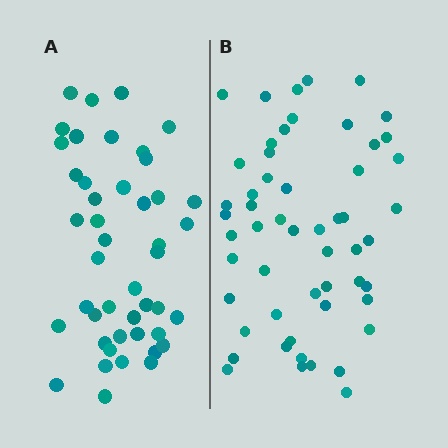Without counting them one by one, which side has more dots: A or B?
Region B (the right region) has more dots.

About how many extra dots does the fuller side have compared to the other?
Region B has roughly 8 or so more dots than region A.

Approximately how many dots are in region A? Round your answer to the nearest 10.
About 40 dots. (The exact count is 45, which rounds to 40.)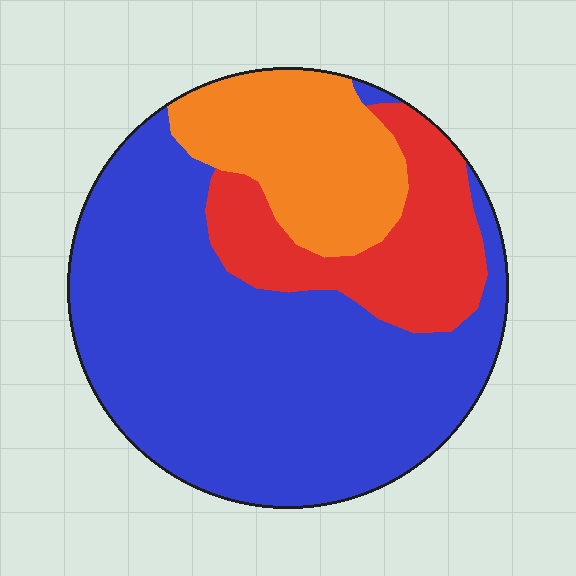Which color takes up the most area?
Blue, at roughly 60%.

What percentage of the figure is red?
Red takes up about one fifth (1/5) of the figure.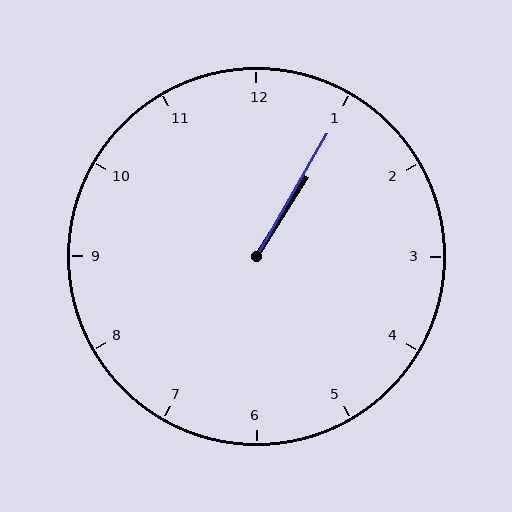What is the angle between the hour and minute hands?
Approximately 2 degrees.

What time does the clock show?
1:05.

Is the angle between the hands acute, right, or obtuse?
It is acute.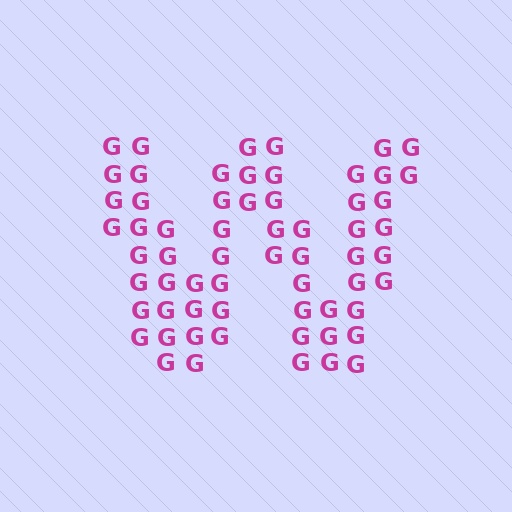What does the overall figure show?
The overall figure shows the letter W.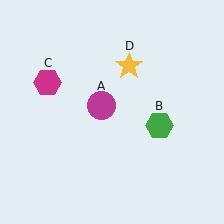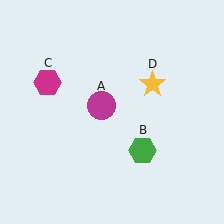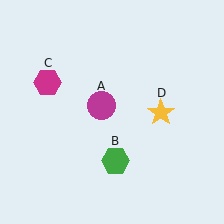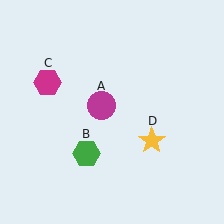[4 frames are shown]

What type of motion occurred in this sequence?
The green hexagon (object B), yellow star (object D) rotated clockwise around the center of the scene.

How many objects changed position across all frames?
2 objects changed position: green hexagon (object B), yellow star (object D).